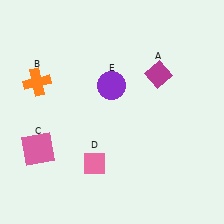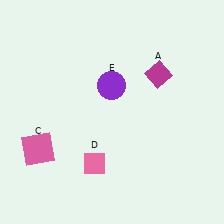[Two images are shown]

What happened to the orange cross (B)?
The orange cross (B) was removed in Image 2. It was in the top-left area of Image 1.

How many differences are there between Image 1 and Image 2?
There is 1 difference between the two images.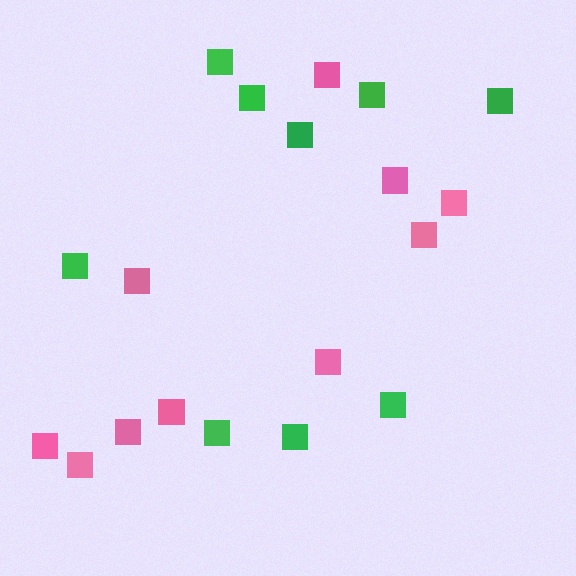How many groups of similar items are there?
There are 2 groups: one group of green squares (9) and one group of pink squares (10).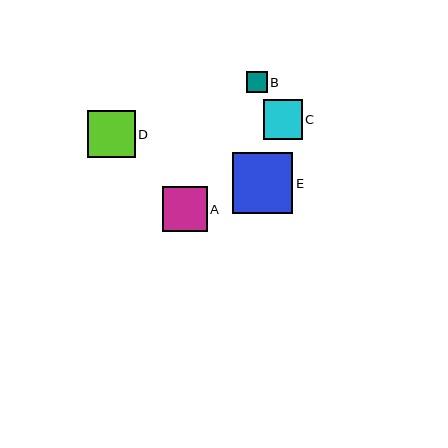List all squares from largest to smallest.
From largest to smallest: E, D, A, C, B.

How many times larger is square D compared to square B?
Square D is approximately 2.2 times the size of square B.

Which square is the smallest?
Square B is the smallest with a size of approximately 21 pixels.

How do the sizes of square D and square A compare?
Square D and square A are approximately the same size.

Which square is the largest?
Square E is the largest with a size of approximately 60 pixels.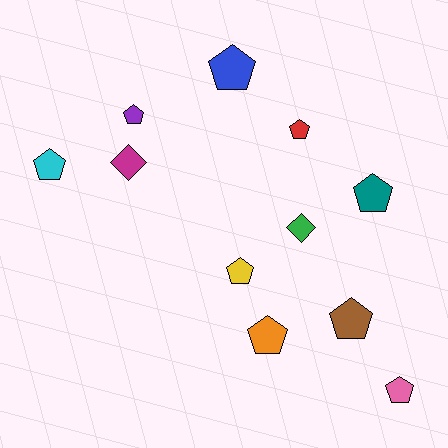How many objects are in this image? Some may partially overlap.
There are 11 objects.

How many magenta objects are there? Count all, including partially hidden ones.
There is 1 magenta object.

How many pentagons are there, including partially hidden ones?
There are 9 pentagons.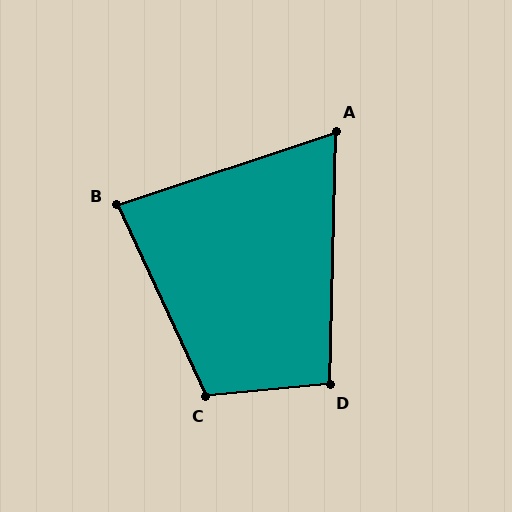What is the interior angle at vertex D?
Approximately 97 degrees (obtuse).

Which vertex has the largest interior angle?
C, at approximately 110 degrees.